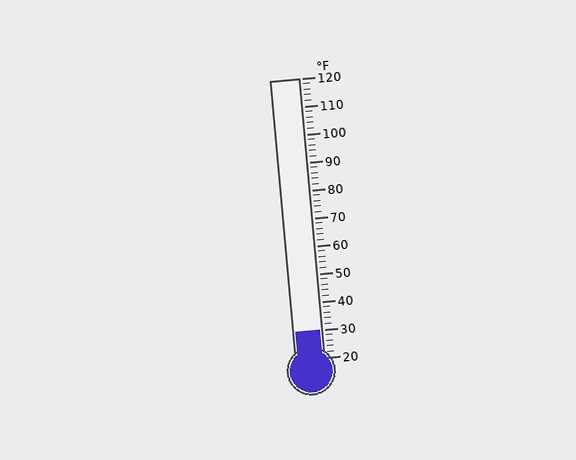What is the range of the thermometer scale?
The thermometer scale ranges from 20°F to 120°F.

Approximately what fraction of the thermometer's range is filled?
The thermometer is filled to approximately 10% of its range.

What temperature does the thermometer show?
The thermometer shows approximately 30°F.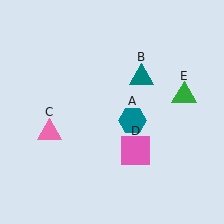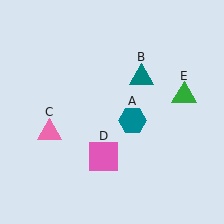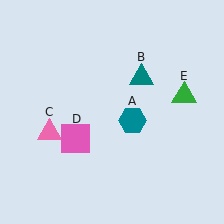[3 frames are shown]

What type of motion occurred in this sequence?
The pink square (object D) rotated clockwise around the center of the scene.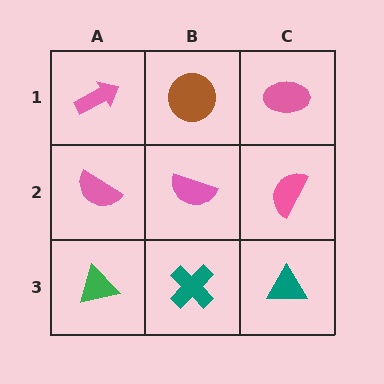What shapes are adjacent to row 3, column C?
A pink semicircle (row 2, column C), a teal cross (row 3, column B).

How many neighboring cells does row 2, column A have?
3.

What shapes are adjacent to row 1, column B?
A pink semicircle (row 2, column B), a pink arrow (row 1, column A), a pink ellipse (row 1, column C).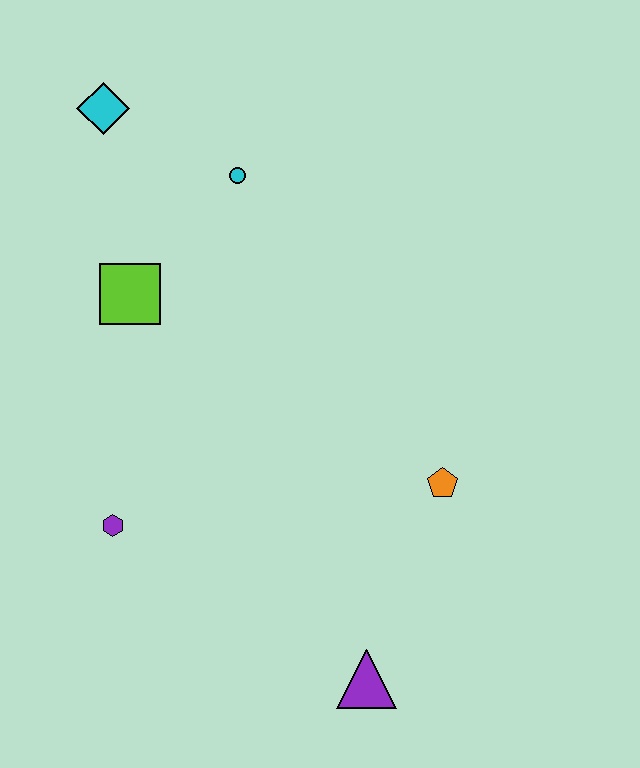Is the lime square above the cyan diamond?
No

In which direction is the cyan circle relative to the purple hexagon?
The cyan circle is above the purple hexagon.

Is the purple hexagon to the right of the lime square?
No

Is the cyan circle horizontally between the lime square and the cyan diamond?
No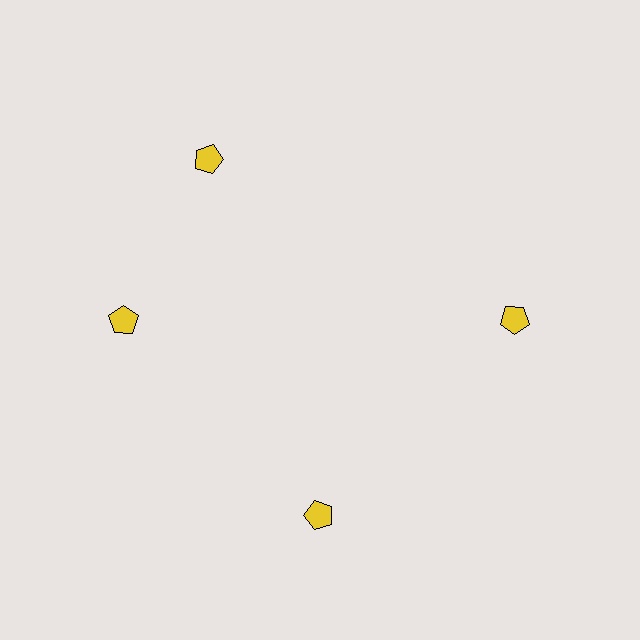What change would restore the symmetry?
The symmetry would be restored by rotating it back into even spacing with its neighbors so that all 4 pentagons sit at equal angles and equal distance from the center.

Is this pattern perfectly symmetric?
No. The 4 yellow pentagons are arranged in a ring, but one element near the 12 o'clock position is rotated out of alignment along the ring, breaking the 4-fold rotational symmetry.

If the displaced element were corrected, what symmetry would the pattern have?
It would have 4-fold rotational symmetry — the pattern would map onto itself every 90 degrees.